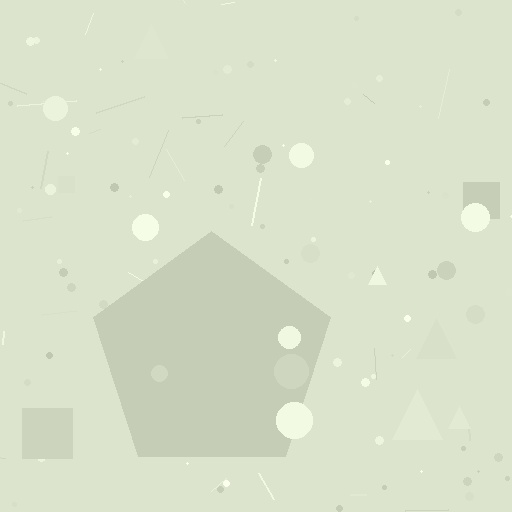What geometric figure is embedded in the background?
A pentagon is embedded in the background.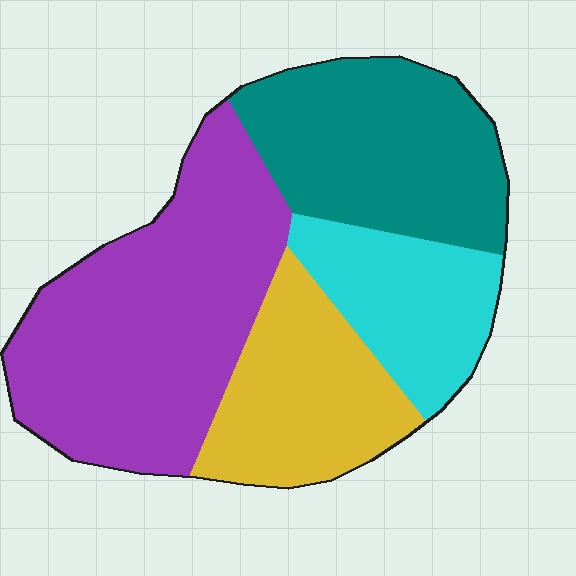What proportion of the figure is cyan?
Cyan covers 16% of the figure.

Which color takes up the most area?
Purple, at roughly 40%.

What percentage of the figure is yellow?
Yellow takes up less than a quarter of the figure.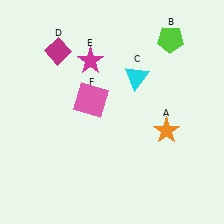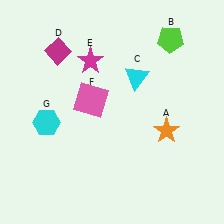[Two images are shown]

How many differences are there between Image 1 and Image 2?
There is 1 difference between the two images.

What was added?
A cyan hexagon (G) was added in Image 2.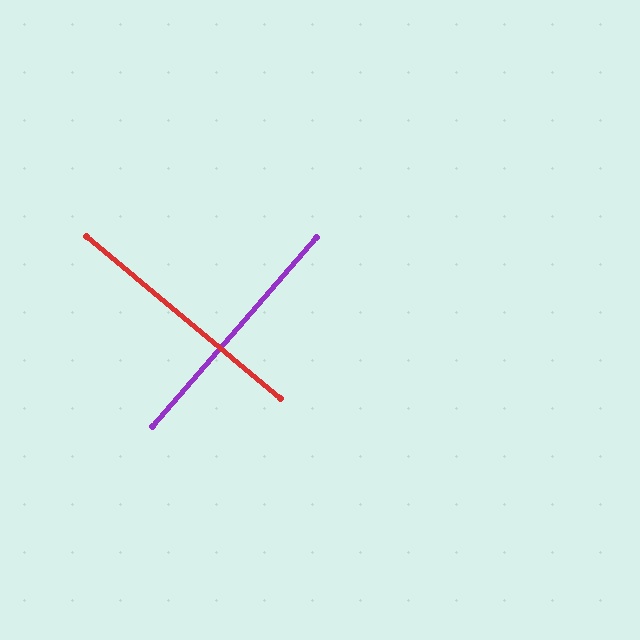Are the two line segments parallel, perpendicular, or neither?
Perpendicular — they meet at approximately 89°.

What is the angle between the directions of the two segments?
Approximately 89 degrees.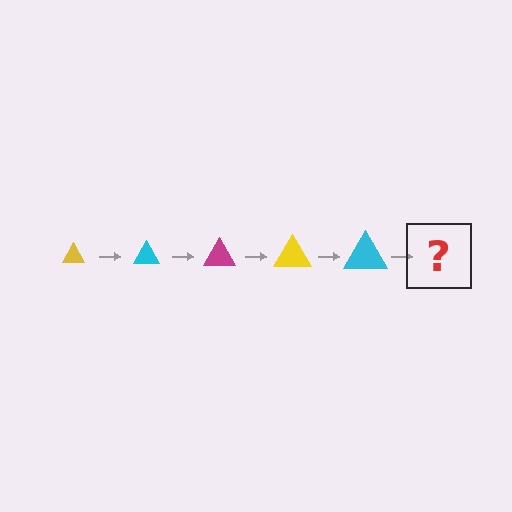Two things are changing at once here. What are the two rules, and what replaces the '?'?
The two rules are that the triangle grows larger each step and the color cycles through yellow, cyan, and magenta. The '?' should be a magenta triangle, larger than the previous one.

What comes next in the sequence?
The next element should be a magenta triangle, larger than the previous one.